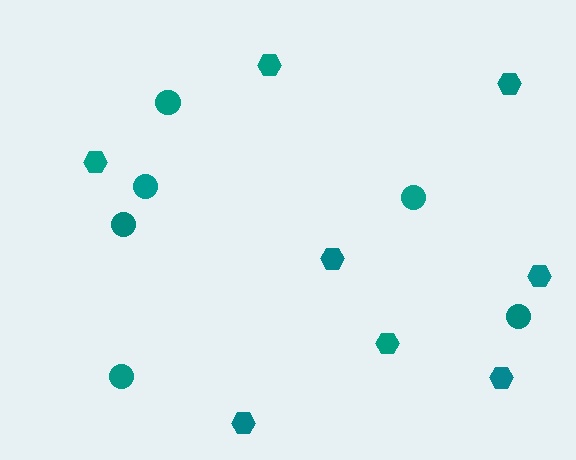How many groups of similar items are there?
There are 2 groups: one group of hexagons (8) and one group of circles (6).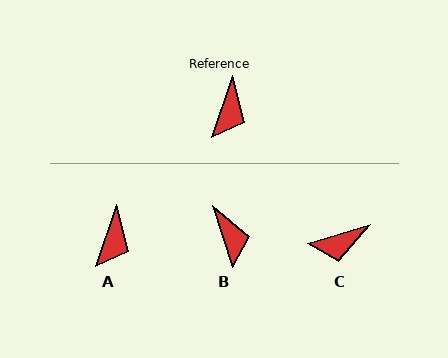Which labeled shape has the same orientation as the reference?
A.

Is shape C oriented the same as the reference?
No, it is off by about 54 degrees.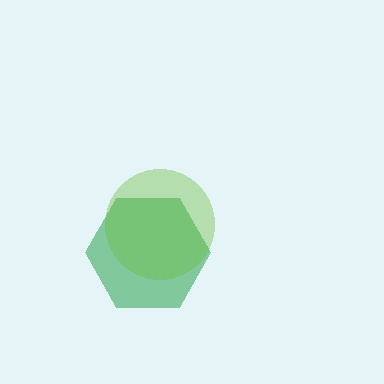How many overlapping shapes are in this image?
There are 2 overlapping shapes in the image.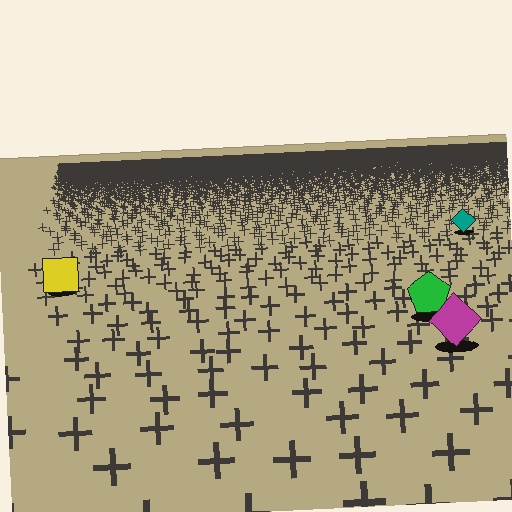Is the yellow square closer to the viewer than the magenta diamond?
No. The magenta diamond is closer — you can tell from the texture gradient: the ground texture is coarser near it.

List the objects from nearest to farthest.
From nearest to farthest: the magenta diamond, the green pentagon, the yellow square, the teal diamond.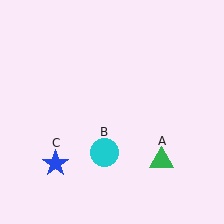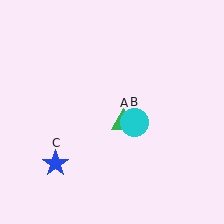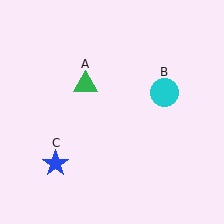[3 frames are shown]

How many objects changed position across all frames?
2 objects changed position: green triangle (object A), cyan circle (object B).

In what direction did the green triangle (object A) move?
The green triangle (object A) moved up and to the left.